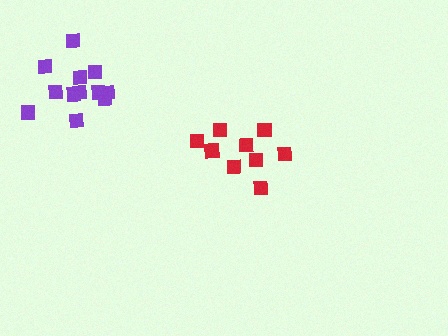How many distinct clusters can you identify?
There are 2 distinct clusters.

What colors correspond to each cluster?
The clusters are colored: purple, red.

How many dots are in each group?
Group 1: 13 dots, Group 2: 9 dots (22 total).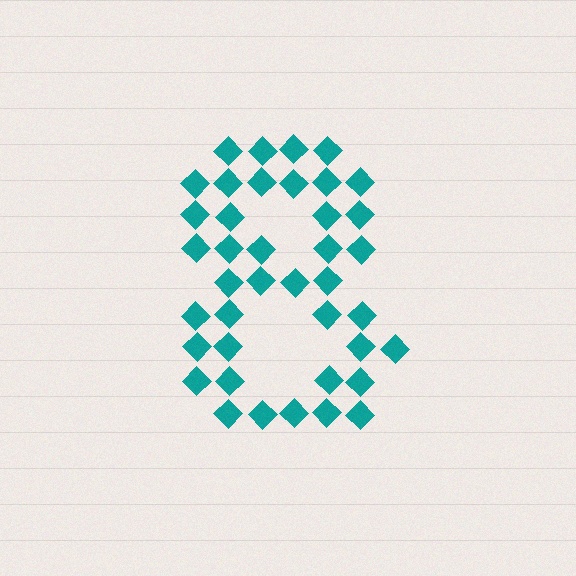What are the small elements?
The small elements are diamonds.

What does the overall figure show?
The overall figure shows the digit 8.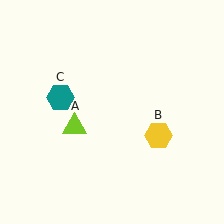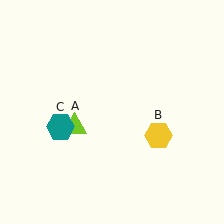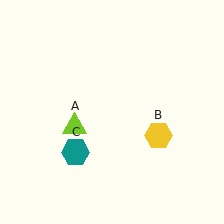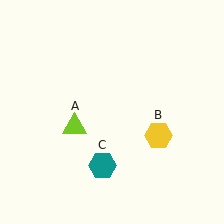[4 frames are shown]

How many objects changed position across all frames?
1 object changed position: teal hexagon (object C).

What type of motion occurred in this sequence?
The teal hexagon (object C) rotated counterclockwise around the center of the scene.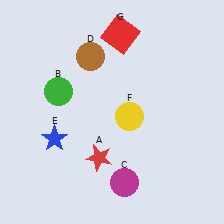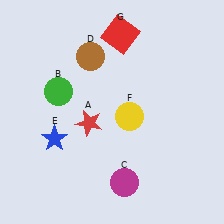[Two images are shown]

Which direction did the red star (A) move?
The red star (A) moved up.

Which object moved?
The red star (A) moved up.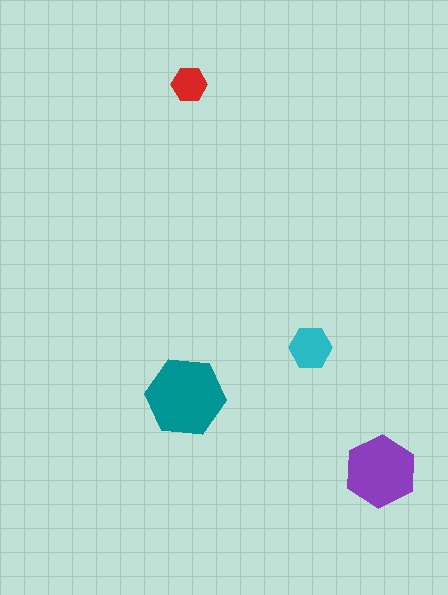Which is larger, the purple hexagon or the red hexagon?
The purple one.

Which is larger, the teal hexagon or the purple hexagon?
The teal one.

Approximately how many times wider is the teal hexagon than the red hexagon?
About 2 times wider.